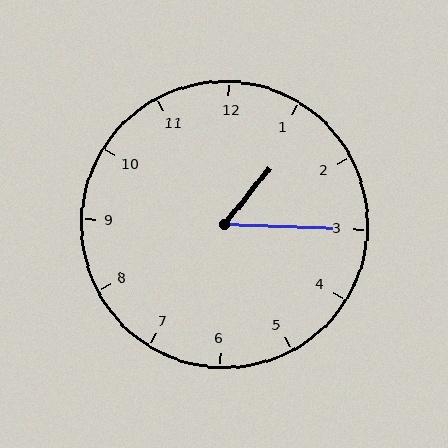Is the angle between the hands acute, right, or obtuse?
It is acute.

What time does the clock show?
1:15.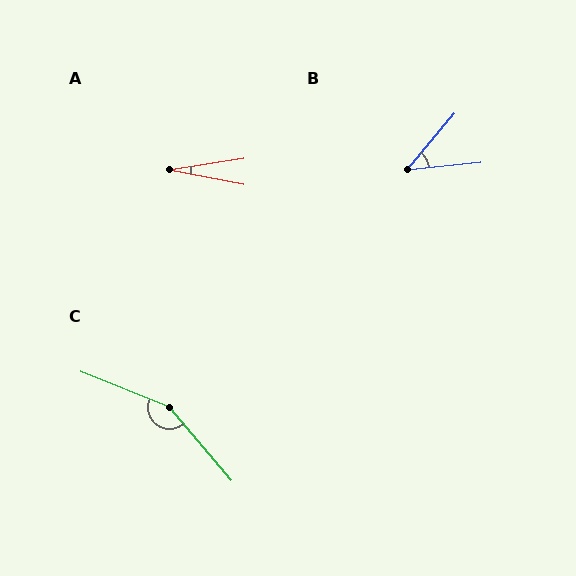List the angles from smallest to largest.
A (20°), B (45°), C (152°).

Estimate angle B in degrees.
Approximately 45 degrees.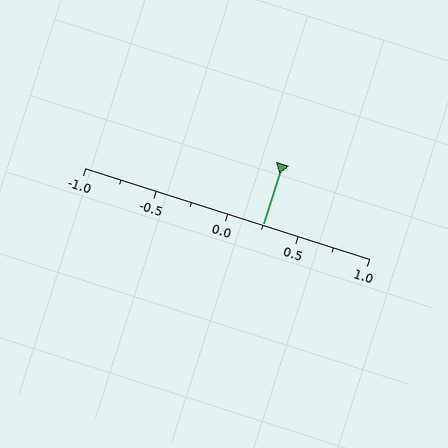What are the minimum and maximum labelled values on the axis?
The axis runs from -1.0 to 1.0.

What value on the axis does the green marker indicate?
The marker indicates approximately 0.25.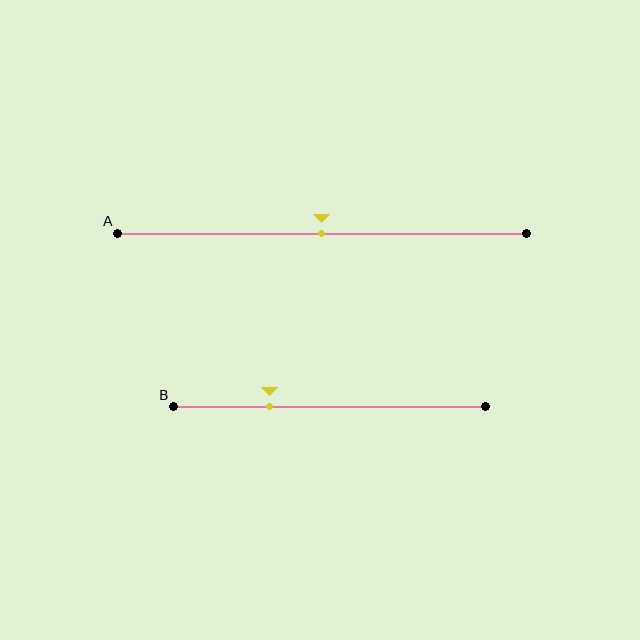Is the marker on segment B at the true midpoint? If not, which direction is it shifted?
No, the marker on segment B is shifted to the left by about 19% of the segment length.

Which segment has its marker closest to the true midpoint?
Segment A has its marker closest to the true midpoint.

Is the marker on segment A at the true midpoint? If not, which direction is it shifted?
Yes, the marker on segment A is at the true midpoint.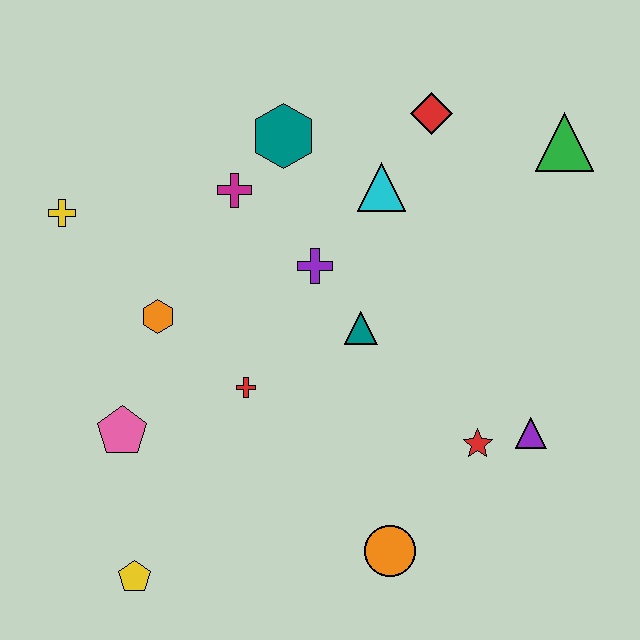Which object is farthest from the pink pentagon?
The green triangle is farthest from the pink pentagon.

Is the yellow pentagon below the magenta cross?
Yes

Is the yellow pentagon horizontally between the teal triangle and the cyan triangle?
No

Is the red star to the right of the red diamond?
Yes